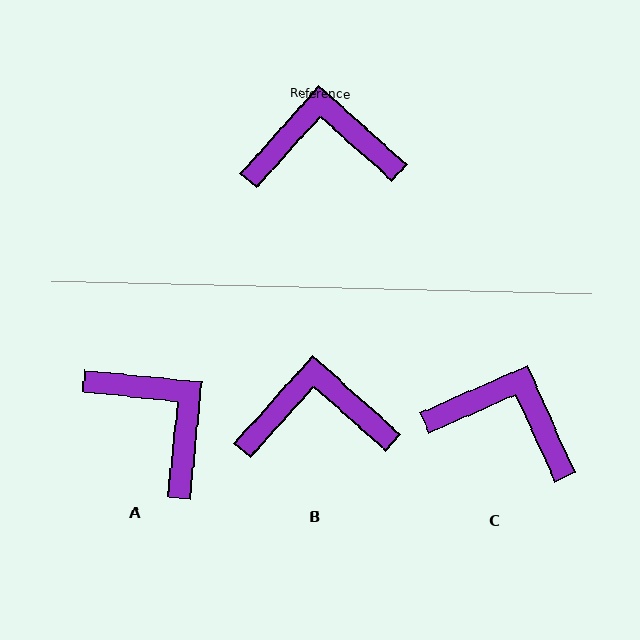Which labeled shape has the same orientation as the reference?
B.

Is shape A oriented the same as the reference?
No, it is off by about 54 degrees.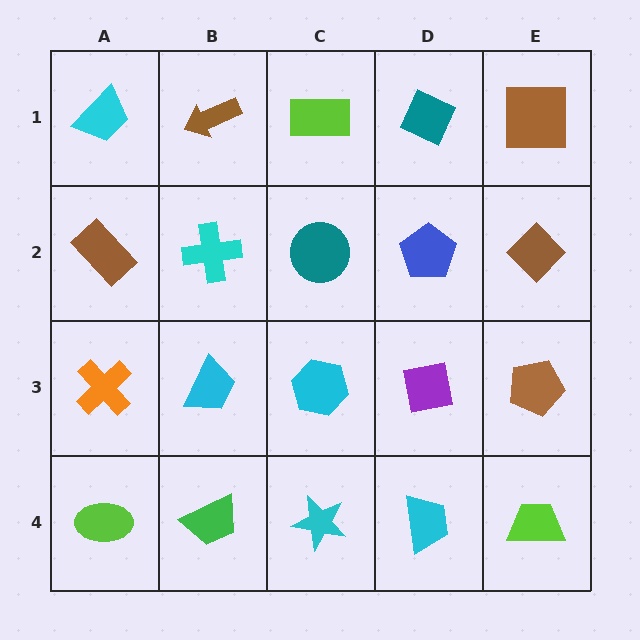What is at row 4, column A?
A lime ellipse.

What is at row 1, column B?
A brown arrow.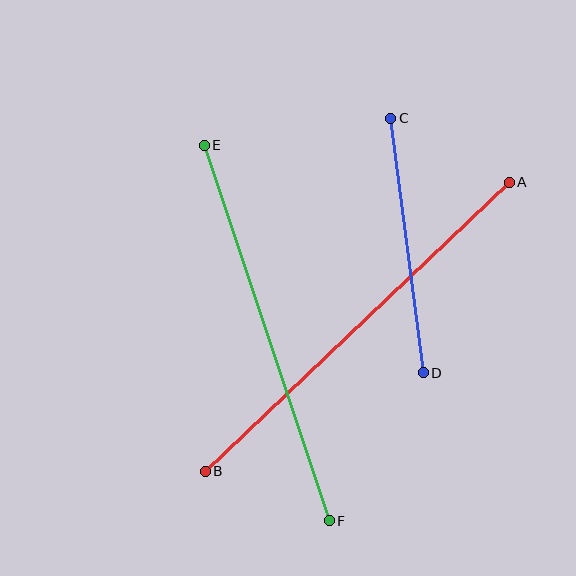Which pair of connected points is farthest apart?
Points A and B are farthest apart.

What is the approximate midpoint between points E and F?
The midpoint is at approximately (267, 333) pixels.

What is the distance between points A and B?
The distance is approximately 420 pixels.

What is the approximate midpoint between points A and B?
The midpoint is at approximately (357, 327) pixels.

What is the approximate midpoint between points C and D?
The midpoint is at approximately (407, 245) pixels.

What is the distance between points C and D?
The distance is approximately 257 pixels.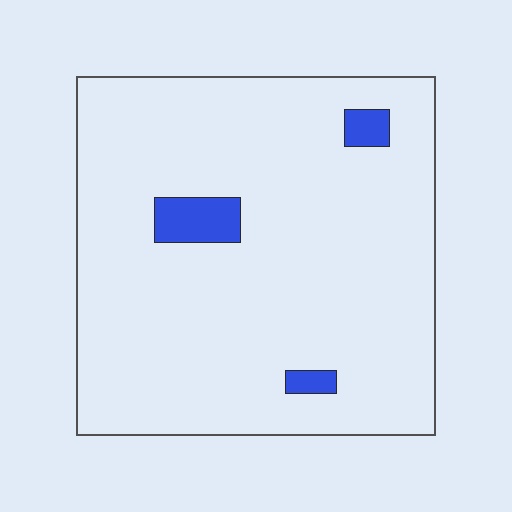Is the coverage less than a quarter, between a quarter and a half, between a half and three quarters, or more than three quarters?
Less than a quarter.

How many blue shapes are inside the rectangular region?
3.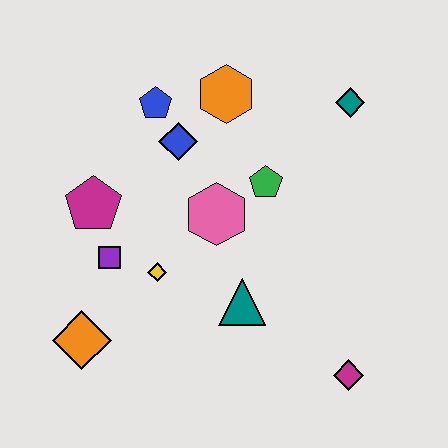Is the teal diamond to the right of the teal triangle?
Yes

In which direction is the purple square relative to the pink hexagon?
The purple square is to the left of the pink hexagon.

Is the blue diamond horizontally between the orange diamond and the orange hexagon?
Yes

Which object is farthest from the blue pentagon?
The magenta diamond is farthest from the blue pentagon.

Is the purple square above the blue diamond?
No